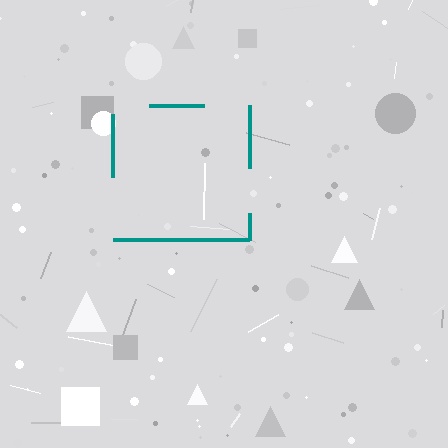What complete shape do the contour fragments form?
The contour fragments form a square.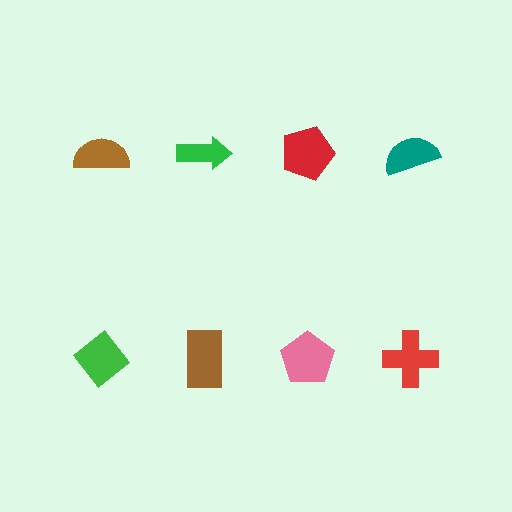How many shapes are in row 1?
4 shapes.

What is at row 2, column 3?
A pink pentagon.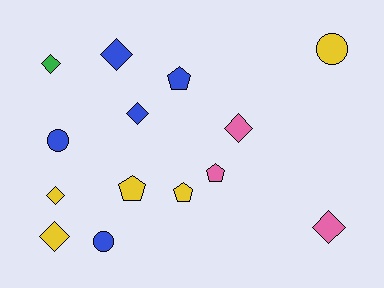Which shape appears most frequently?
Diamond, with 7 objects.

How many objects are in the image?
There are 14 objects.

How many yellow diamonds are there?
There are 2 yellow diamonds.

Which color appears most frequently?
Blue, with 5 objects.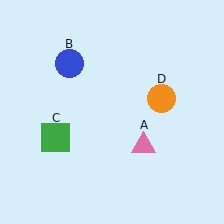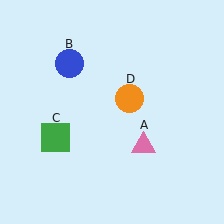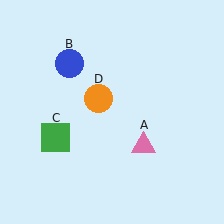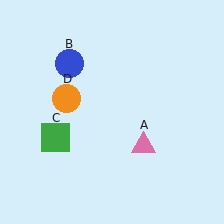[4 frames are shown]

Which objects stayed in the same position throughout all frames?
Pink triangle (object A) and blue circle (object B) and green square (object C) remained stationary.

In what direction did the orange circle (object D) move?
The orange circle (object D) moved left.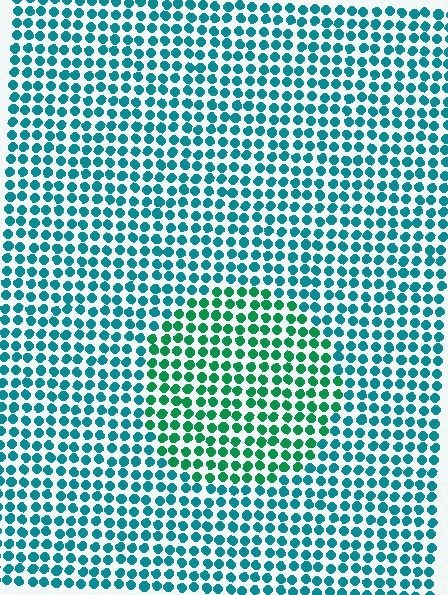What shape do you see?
I see a circle.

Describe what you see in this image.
The image is filled with small teal elements in a uniform arrangement. A circle-shaped region is visible where the elements are tinted to a slightly different hue, forming a subtle color boundary.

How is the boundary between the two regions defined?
The boundary is defined purely by a slight shift in hue (about 35 degrees). Spacing, size, and orientation are identical on both sides.